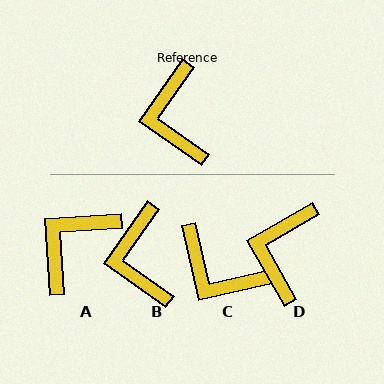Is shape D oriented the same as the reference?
No, it is off by about 25 degrees.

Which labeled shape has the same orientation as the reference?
B.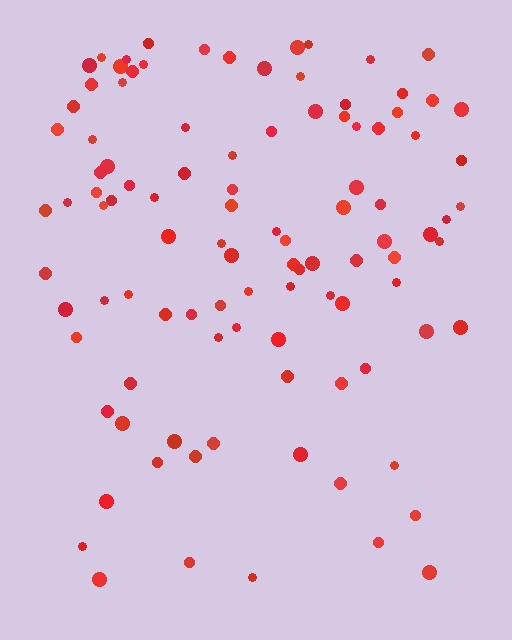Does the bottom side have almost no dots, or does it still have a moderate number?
Still a moderate number, just noticeably fewer than the top.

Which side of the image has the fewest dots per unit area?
The bottom.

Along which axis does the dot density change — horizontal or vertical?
Vertical.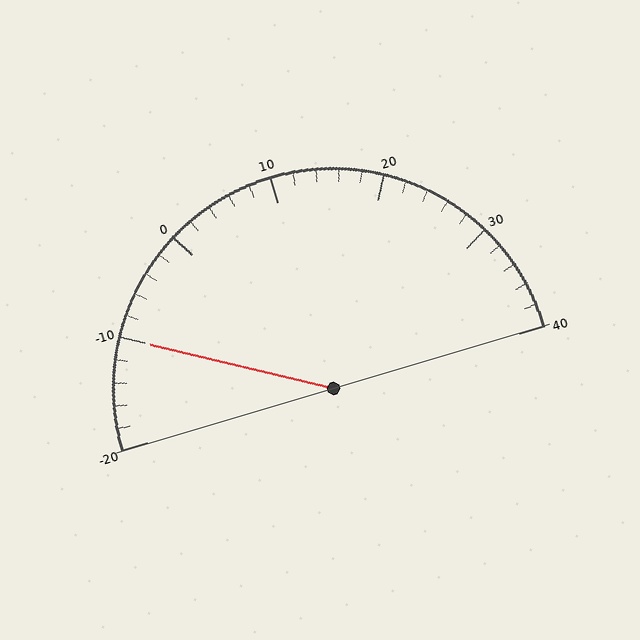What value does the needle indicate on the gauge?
The needle indicates approximately -10.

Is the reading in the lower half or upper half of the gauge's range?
The reading is in the lower half of the range (-20 to 40).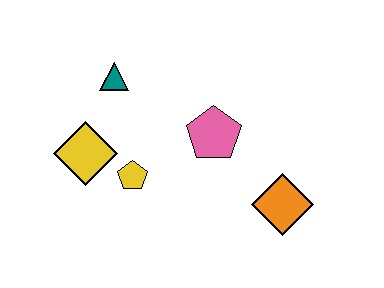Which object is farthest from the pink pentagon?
The yellow diamond is farthest from the pink pentagon.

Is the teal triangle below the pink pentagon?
No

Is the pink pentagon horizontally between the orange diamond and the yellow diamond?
Yes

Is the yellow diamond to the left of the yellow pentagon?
Yes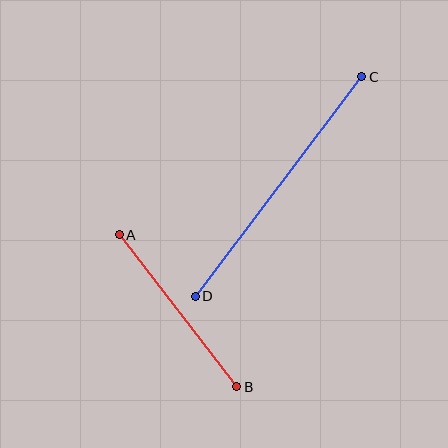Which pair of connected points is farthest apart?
Points C and D are farthest apart.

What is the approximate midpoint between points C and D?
The midpoint is at approximately (278, 186) pixels.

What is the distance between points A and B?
The distance is approximately 192 pixels.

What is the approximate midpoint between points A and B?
The midpoint is at approximately (178, 311) pixels.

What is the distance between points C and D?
The distance is approximately 275 pixels.